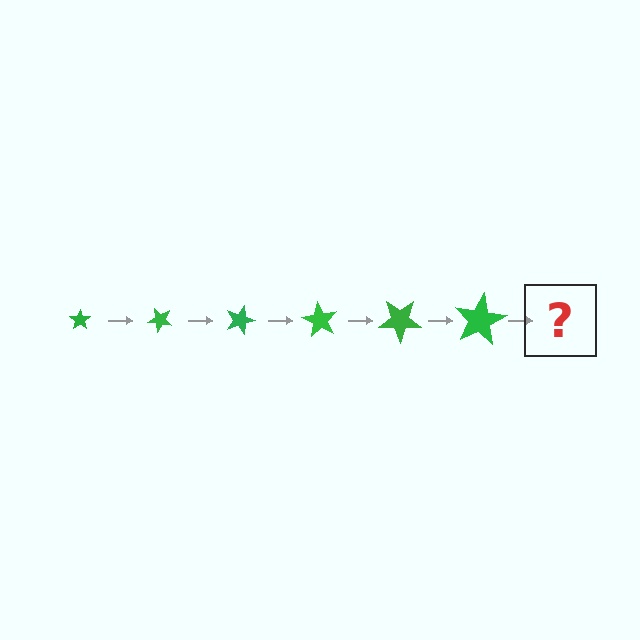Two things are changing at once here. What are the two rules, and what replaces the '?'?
The two rules are that the star grows larger each step and it rotates 45 degrees each step. The '?' should be a star, larger than the previous one and rotated 270 degrees from the start.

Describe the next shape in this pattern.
It should be a star, larger than the previous one and rotated 270 degrees from the start.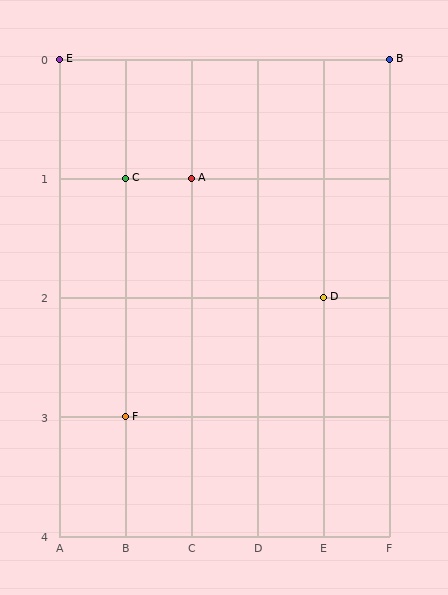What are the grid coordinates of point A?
Point A is at grid coordinates (C, 1).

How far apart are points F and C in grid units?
Points F and C are 2 rows apart.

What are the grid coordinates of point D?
Point D is at grid coordinates (E, 2).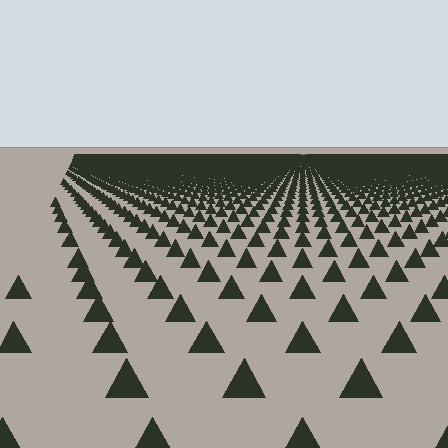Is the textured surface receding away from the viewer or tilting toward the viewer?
The surface is receding away from the viewer. Texture elements get smaller and denser toward the top.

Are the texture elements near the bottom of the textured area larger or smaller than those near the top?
Larger. Near the bottom, elements are closer to the viewer and appear at a bigger on-screen size.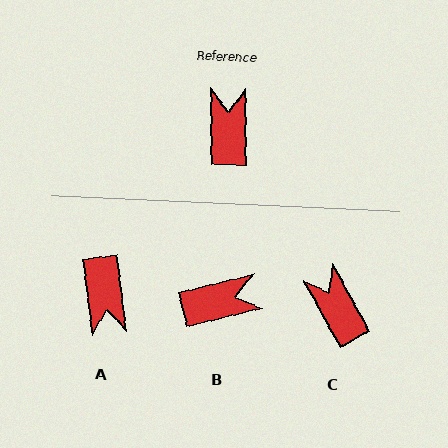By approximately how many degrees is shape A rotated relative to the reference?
Approximately 173 degrees clockwise.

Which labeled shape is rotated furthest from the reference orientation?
A, about 173 degrees away.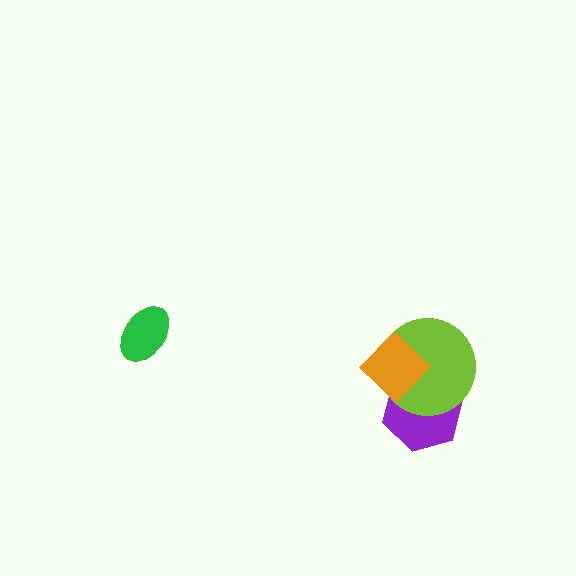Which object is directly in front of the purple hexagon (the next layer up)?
The lime circle is directly in front of the purple hexagon.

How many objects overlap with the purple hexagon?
2 objects overlap with the purple hexagon.